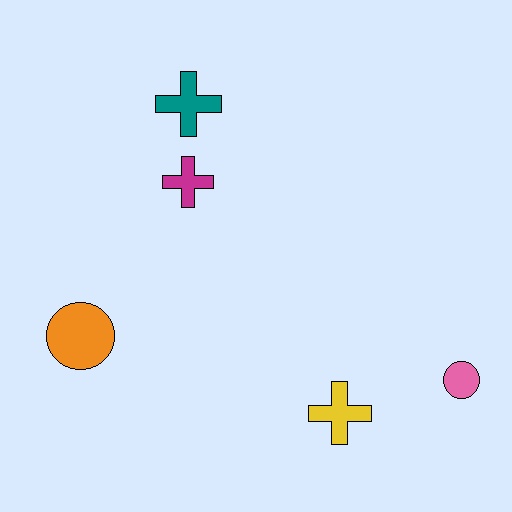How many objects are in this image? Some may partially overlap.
There are 5 objects.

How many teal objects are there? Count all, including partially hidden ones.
There is 1 teal object.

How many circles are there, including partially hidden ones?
There are 2 circles.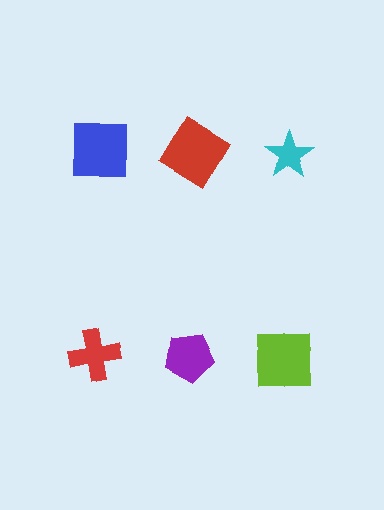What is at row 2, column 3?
A lime square.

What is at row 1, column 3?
A cyan star.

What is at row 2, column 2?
A purple pentagon.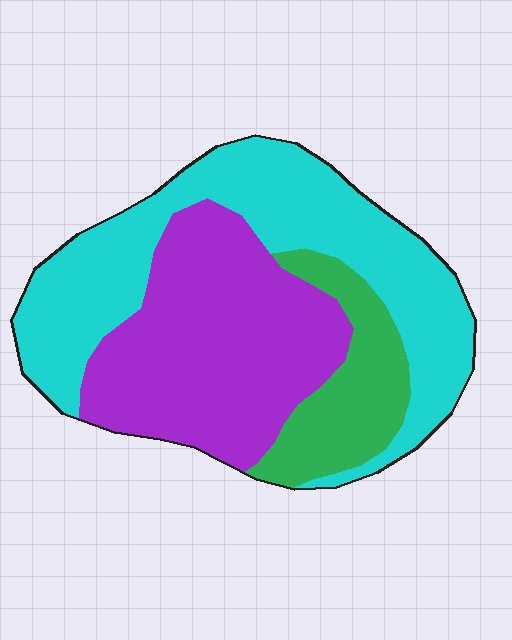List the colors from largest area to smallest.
From largest to smallest: cyan, purple, green.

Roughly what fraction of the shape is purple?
Purple covers roughly 40% of the shape.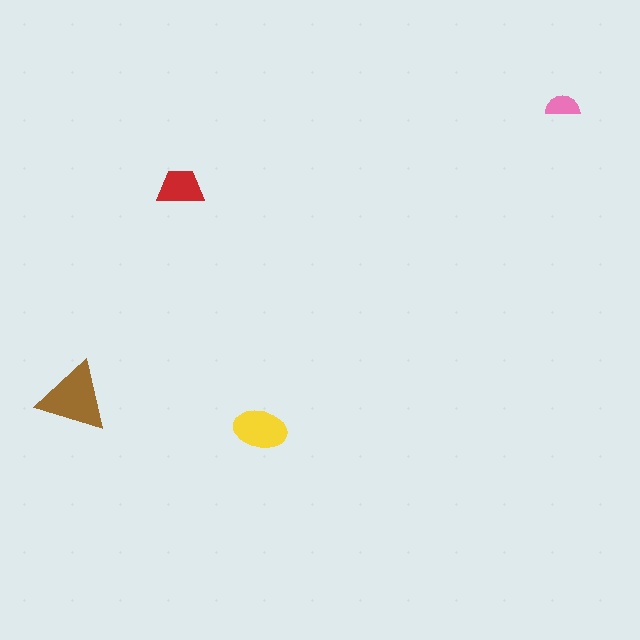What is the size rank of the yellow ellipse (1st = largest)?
2nd.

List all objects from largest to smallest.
The brown triangle, the yellow ellipse, the red trapezoid, the pink semicircle.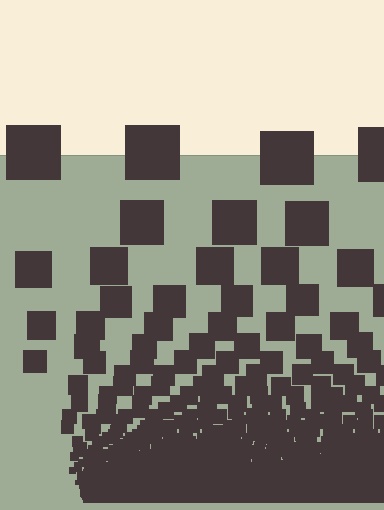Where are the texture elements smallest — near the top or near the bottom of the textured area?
Near the bottom.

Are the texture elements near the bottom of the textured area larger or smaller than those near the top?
Smaller. The gradient is inverted — elements near the bottom are smaller and denser.